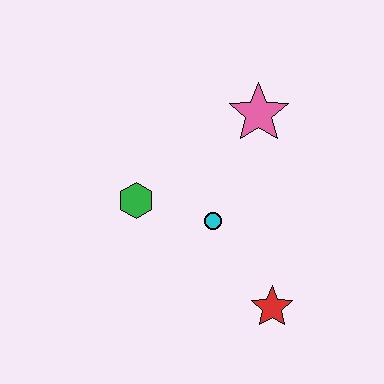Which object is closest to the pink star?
The cyan circle is closest to the pink star.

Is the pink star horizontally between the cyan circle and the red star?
Yes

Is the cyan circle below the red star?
No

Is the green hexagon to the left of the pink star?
Yes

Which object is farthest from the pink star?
The red star is farthest from the pink star.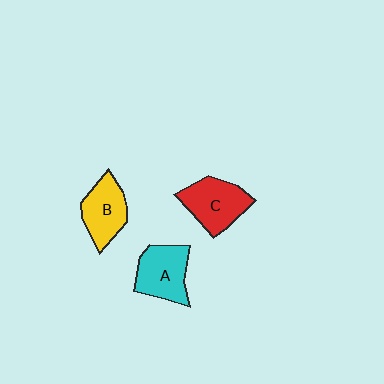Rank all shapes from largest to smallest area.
From largest to smallest: C (red), A (cyan), B (yellow).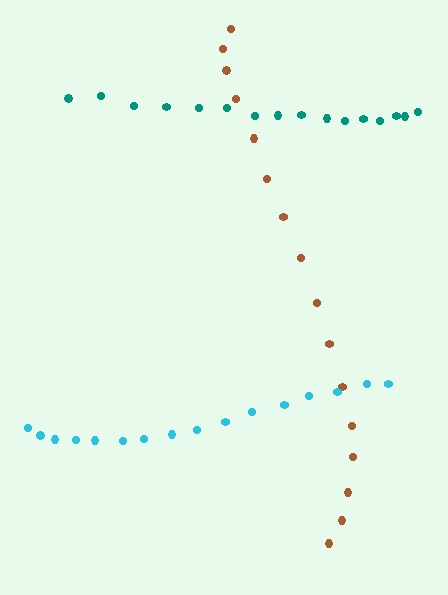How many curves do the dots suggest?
There are 3 distinct paths.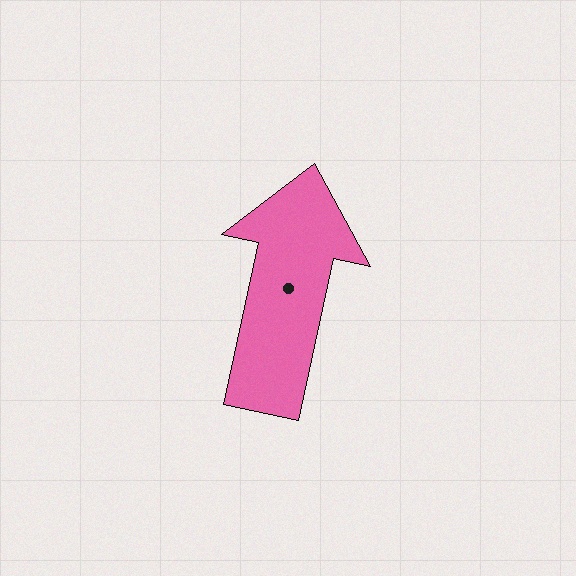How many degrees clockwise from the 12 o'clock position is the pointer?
Approximately 12 degrees.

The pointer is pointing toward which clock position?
Roughly 12 o'clock.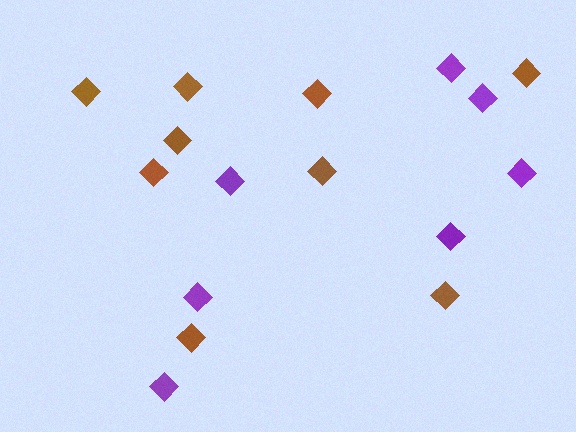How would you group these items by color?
There are 2 groups: one group of brown diamonds (9) and one group of purple diamonds (7).